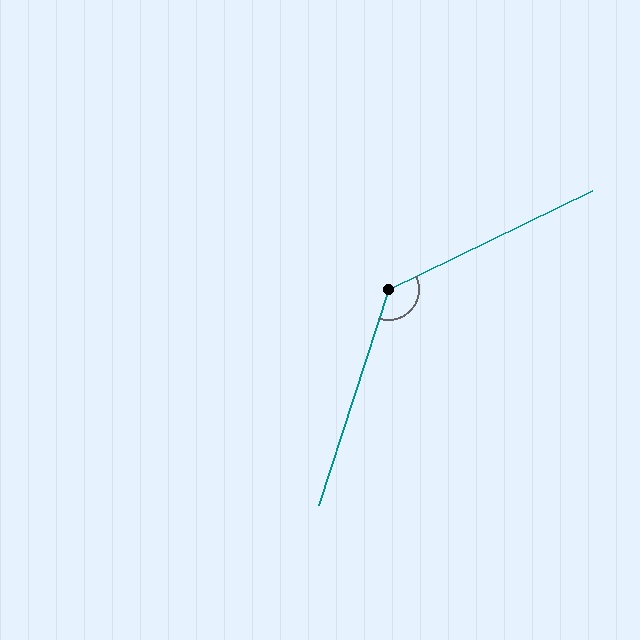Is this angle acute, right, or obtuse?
It is obtuse.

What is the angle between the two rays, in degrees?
Approximately 134 degrees.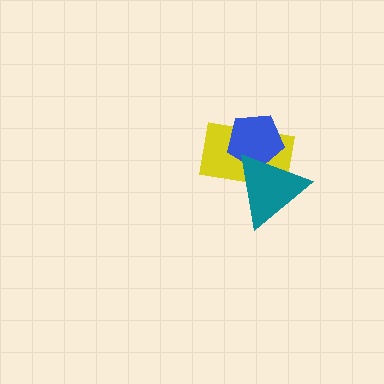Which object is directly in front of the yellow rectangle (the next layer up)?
The blue pentagon is directly in front of the yellow rectangle.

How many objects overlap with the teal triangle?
2 objects overlap with the teal triangle.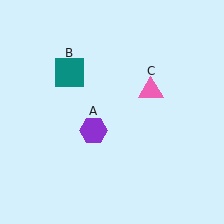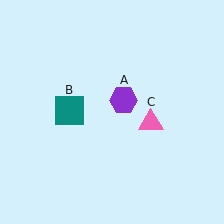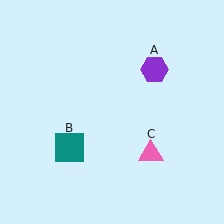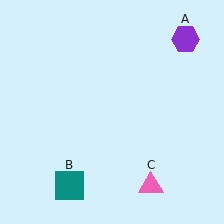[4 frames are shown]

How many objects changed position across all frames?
3 objects changed position: purple hexagon (object A), teal square (object B), pink triangle (object C).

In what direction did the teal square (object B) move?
The teal square (object B) moved down.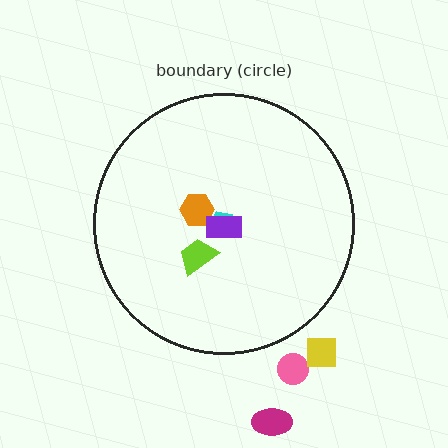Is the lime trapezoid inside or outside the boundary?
Inside.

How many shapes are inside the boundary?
4 inside, 3 outside.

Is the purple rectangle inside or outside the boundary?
Inside.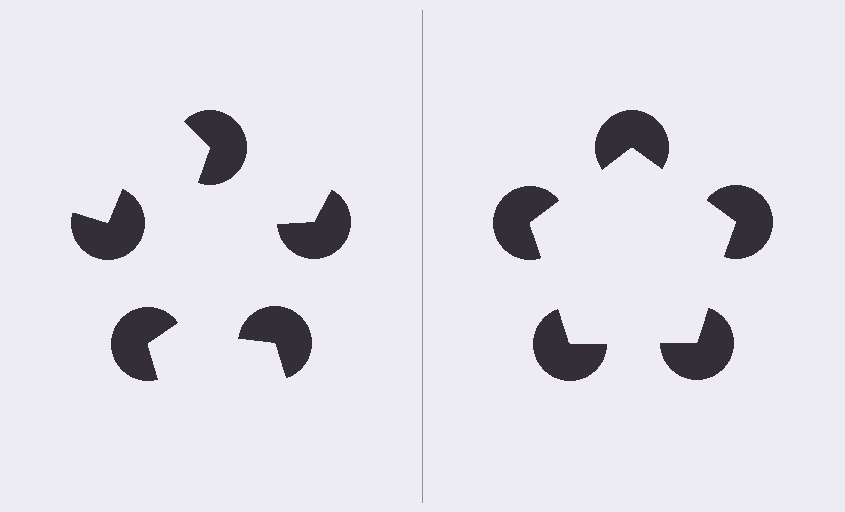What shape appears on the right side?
An illusory pentagon.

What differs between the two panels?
The pac-man discs are positioned identically on both sides; only the wedge orientations differ. On the right they align to a pentagon; on the left they are misaligned.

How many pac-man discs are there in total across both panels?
10 — 5 on each side.